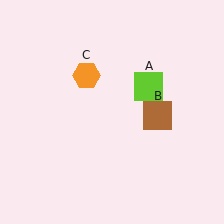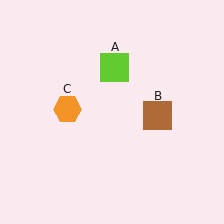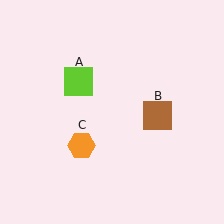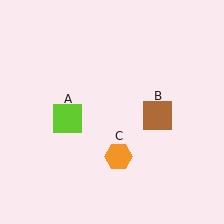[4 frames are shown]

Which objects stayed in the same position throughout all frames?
Brown square (object B) remained stationary.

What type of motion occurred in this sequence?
The lime square (object A), orange hexagon (object C) rotated counterclockwise around the center of the scene.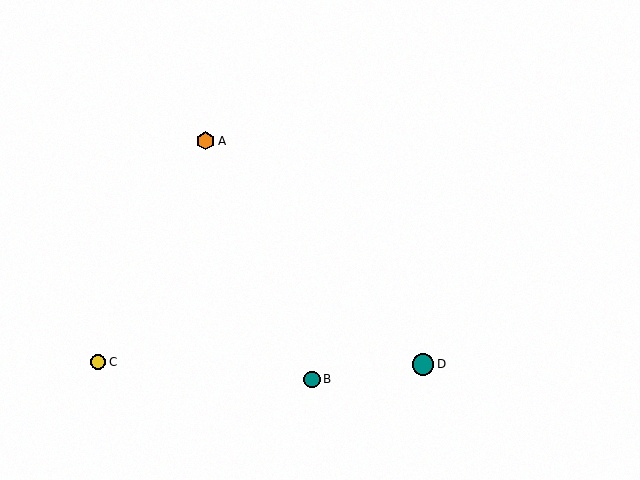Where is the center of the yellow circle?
The center of the yellow circle is at (98, 362).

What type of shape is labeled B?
Shape B is a teal circle.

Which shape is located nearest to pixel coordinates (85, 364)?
The yellow circle (labeled C) at (98, 362) is nearest to that location.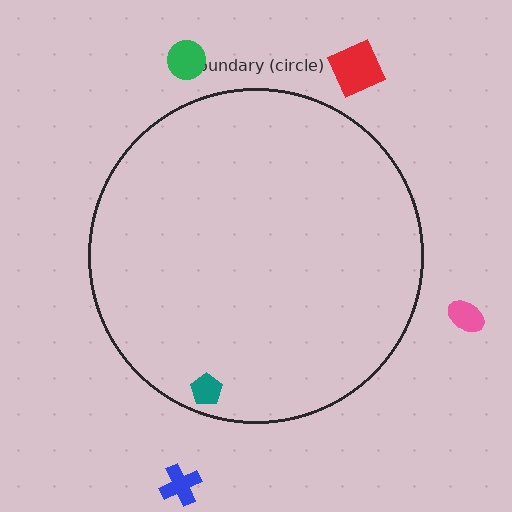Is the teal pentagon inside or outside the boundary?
Inside.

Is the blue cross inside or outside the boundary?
Outside.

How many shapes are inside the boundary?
1 inside, 4 outside.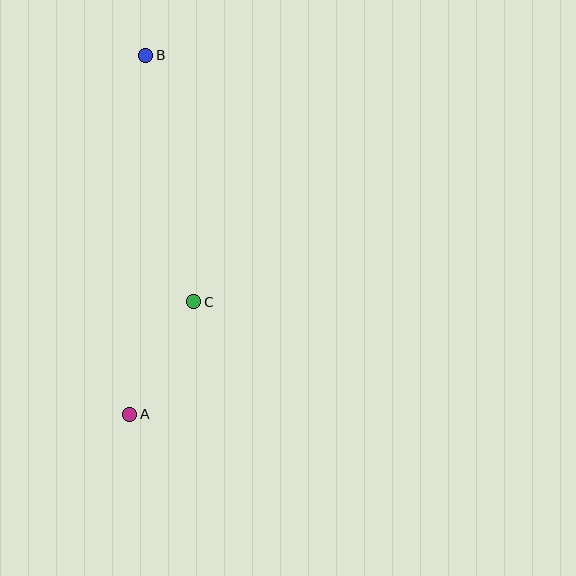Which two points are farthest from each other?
Points A and B are farthest from each other.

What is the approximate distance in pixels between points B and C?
The distance between B and C is approximately 251 pixels.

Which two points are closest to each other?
Points A and C are closest to each other.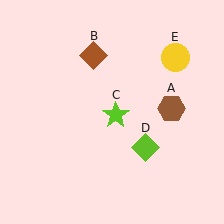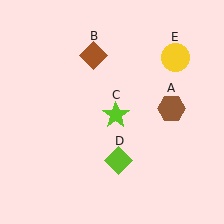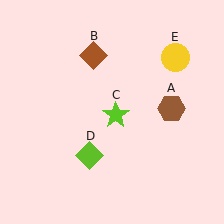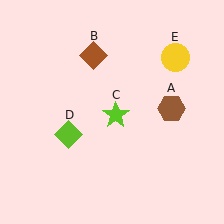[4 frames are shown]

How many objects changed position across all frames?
1 object changed position: lime diamond (object D).